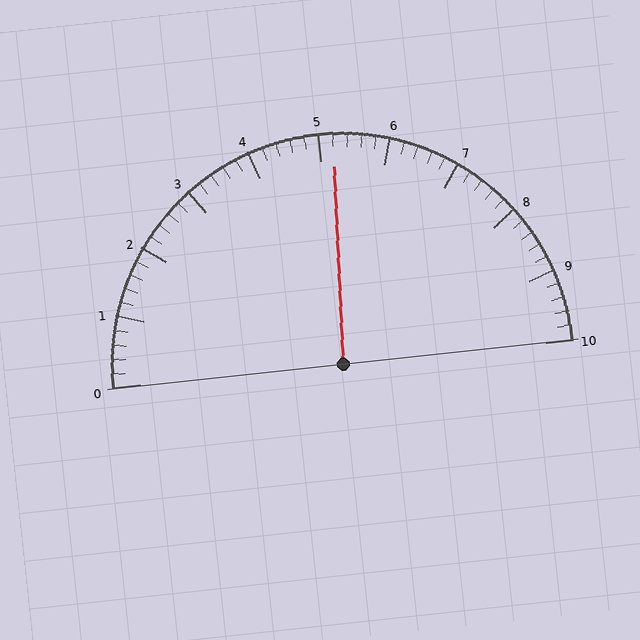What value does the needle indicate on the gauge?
The needle indicates approximately 5.2.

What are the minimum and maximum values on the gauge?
The gauge ranges from 0 to 10.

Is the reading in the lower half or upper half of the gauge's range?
The reading is in the upper half of the range (0 to 10).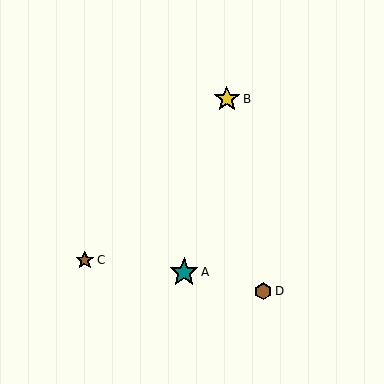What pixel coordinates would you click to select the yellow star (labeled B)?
Click at (227, 99) to select the yellow star B.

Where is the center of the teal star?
The center of the teal star is at (184, 272).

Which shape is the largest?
The teal star (labeled A) is the largest.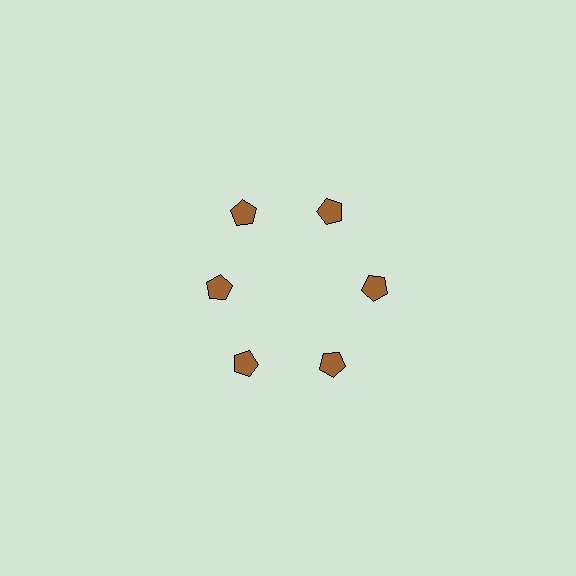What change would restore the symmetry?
The symmetry would be restored by moving it outward, back onto the ring so that all 6 pentagons sit at equal angles and equal distance from the center.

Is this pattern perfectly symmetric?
No. The 6 brown pentagons are arranged in a ring, but one element near the 9 o'clock position is pulled inward toward the center, breaking the 6-fold rotational symmetry.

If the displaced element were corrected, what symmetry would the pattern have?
It would have 6-fold rotational symmetry — the pattern would map onto itself every 60 degrees.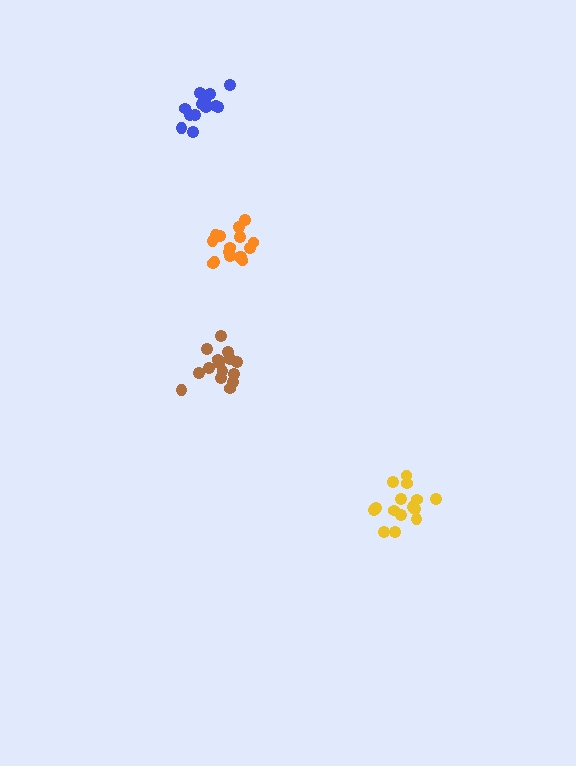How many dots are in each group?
Group 1: 16 dots, Group 2: 15 dots, Group 3: 15 dots, Group 4: 15 dots (61 total).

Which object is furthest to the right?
The yellow cluster is rightmost.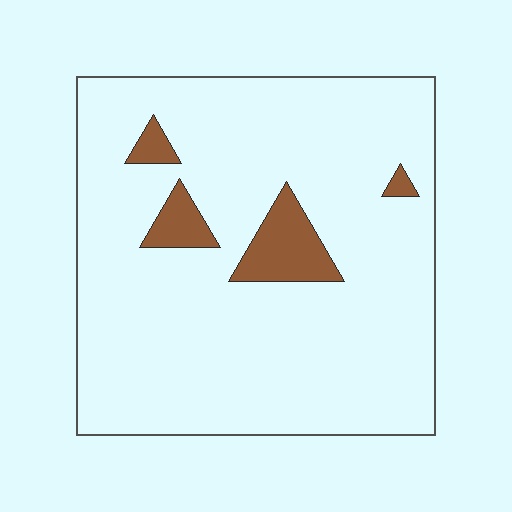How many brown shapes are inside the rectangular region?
4.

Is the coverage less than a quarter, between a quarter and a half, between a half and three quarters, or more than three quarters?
Less than a quarter.